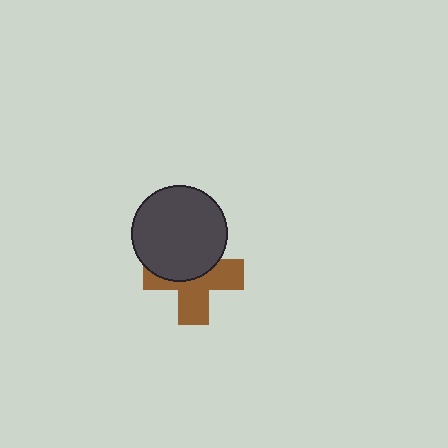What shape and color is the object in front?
The object in front is a dark gray circle.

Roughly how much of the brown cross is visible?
About half of it is visible (roughly 54%).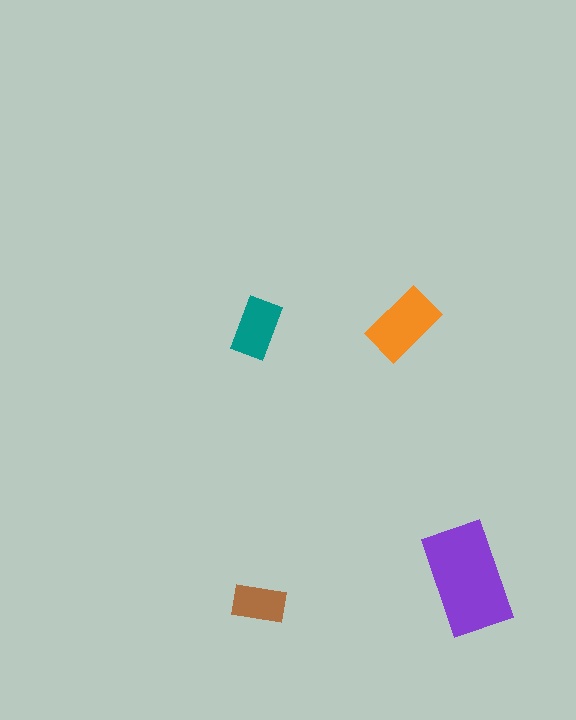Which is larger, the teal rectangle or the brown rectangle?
The teal one.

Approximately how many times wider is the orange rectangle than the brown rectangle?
About 1.5 times wider.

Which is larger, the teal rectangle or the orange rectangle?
The orange one.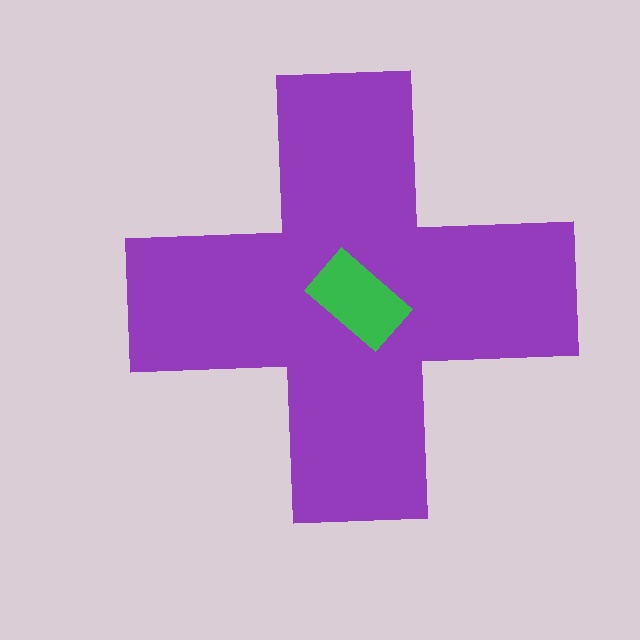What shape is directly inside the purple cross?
The green rectangle.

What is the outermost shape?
The purple cross.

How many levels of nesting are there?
2.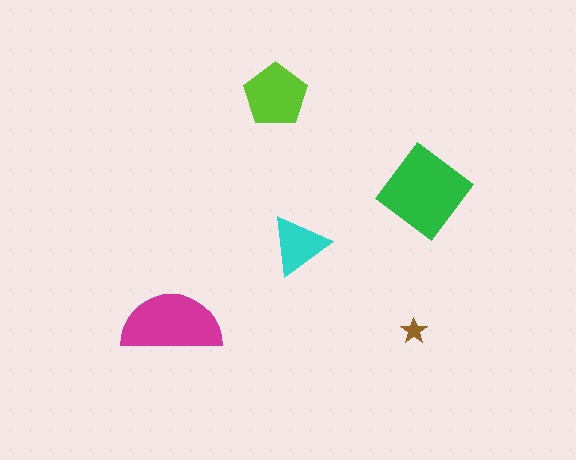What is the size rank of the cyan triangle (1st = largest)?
4th.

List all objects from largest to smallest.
The green diamond, the magenta semicircle, the lime pentagon, the cyan triangle, the brown star.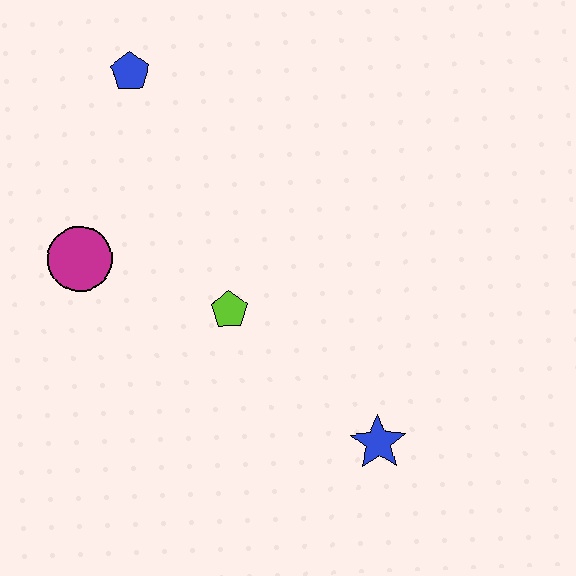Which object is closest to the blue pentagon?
The magenta circle is closest to the blue pentagon.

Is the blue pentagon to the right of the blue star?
No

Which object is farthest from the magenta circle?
The blue star is farthest from the magenta circle.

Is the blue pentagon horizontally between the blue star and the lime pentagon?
No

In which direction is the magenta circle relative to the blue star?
The magenta circle is to the left of the blue star.